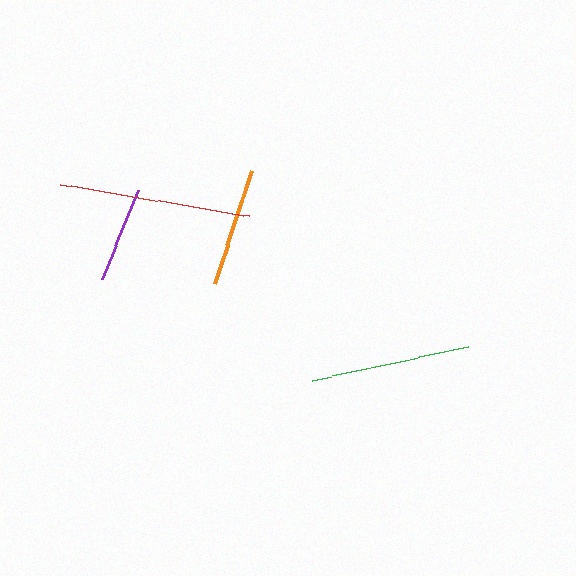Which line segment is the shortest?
The purple line is the shortest at approximately 97 pixels.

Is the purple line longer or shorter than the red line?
The red line is longer than the purple line.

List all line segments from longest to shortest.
From longest to shortest: red, green, orange, purple.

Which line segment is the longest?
The red line is the longest at approximately 192 pixels.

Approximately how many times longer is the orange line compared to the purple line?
The orange line is approximately 1.2 times the length of the purple line.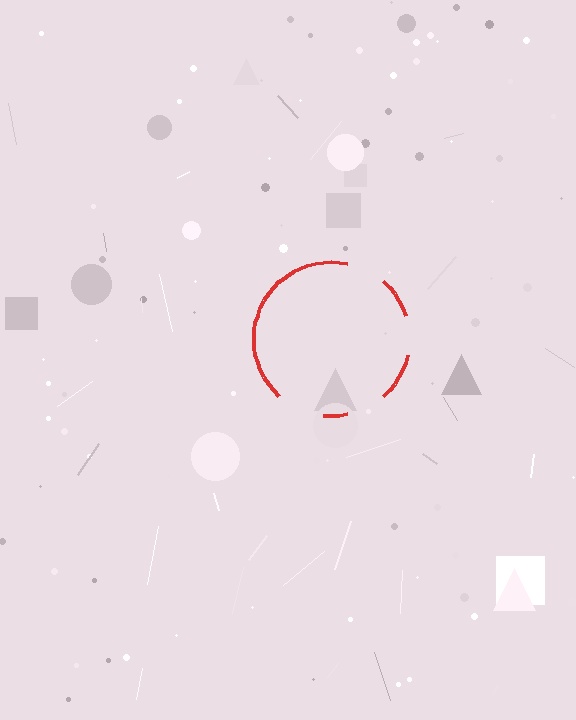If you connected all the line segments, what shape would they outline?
They would outline a circle.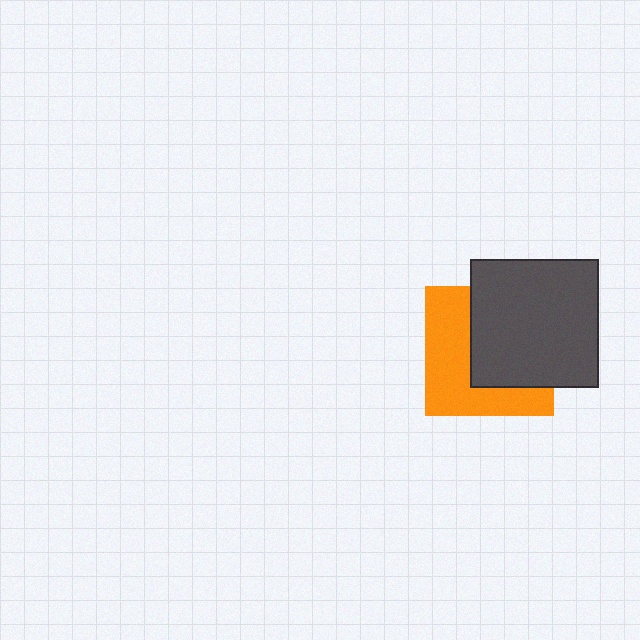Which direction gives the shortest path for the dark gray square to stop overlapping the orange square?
Moving right gives the shortest separation.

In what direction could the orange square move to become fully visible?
The orange square could move left. That would shift it out from behind the dark gray square entirely.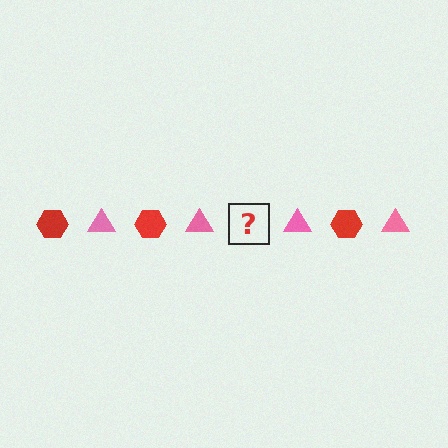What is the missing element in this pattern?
The missing element is a red hexagon.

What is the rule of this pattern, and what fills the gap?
The rule is that the pattern alternates between red hexagon and pink triangle. The gap should be filled with a red hexagon.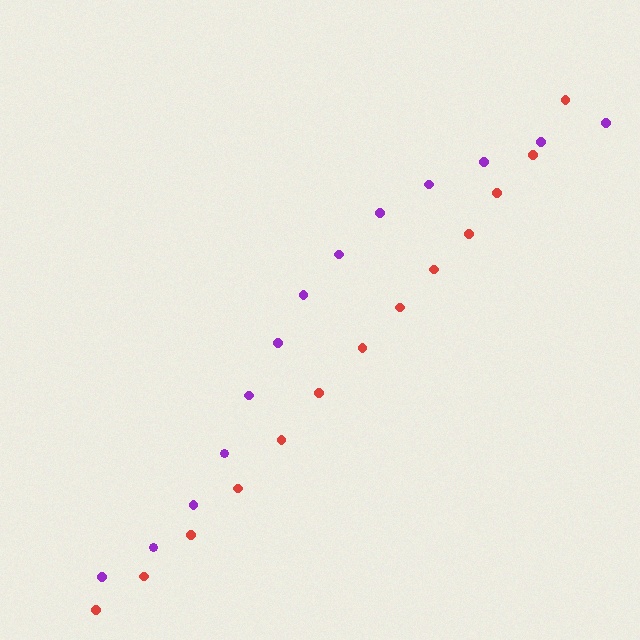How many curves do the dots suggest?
There are 2 distinct paths.